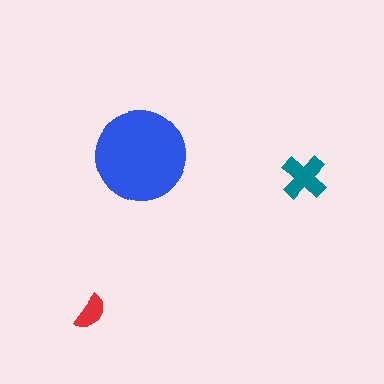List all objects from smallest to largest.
The red semicircle, the teal cross, the blue circle.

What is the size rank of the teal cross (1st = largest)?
2nd.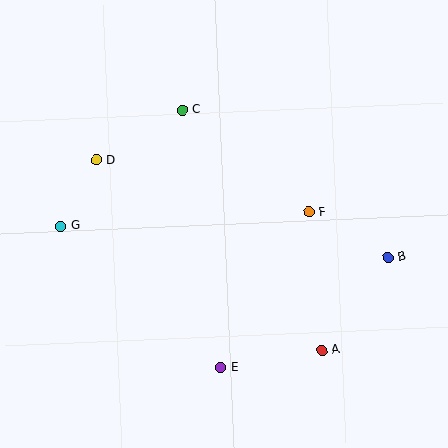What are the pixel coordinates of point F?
Point F is at (309, 212).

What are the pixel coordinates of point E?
Point E is at (221, 368).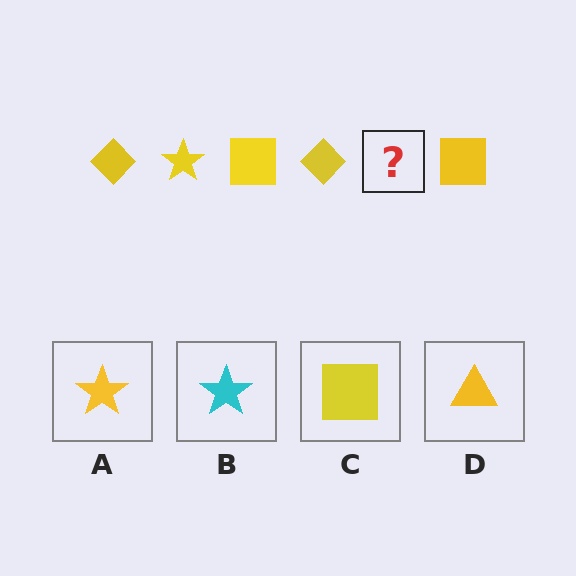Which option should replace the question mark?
Option A.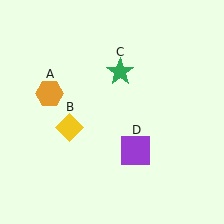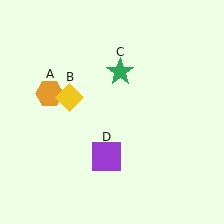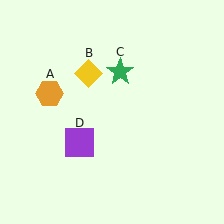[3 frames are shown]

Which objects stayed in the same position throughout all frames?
Orange hexagon (object A) and green star (object C) remained stationary.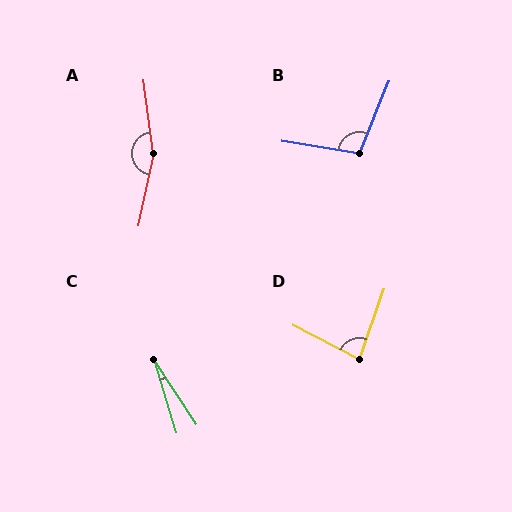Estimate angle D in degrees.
Approximately 82 degrees.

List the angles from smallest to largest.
C (16°), D (82°), B (103°), A (161°).